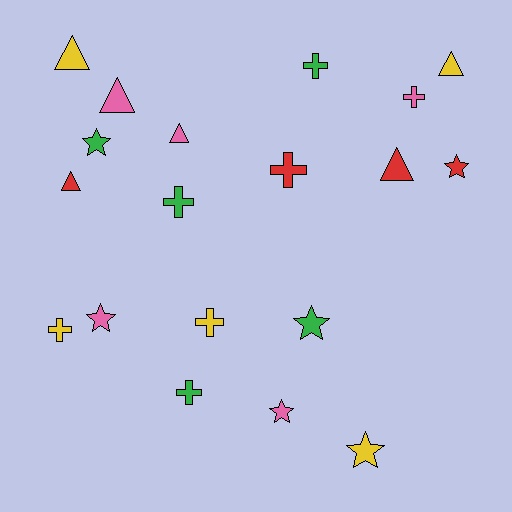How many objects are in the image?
There are 19 objects.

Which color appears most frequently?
Yellow, with 5 objects.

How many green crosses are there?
There are 3 green crosses.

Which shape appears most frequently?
Cross, with 7 objects.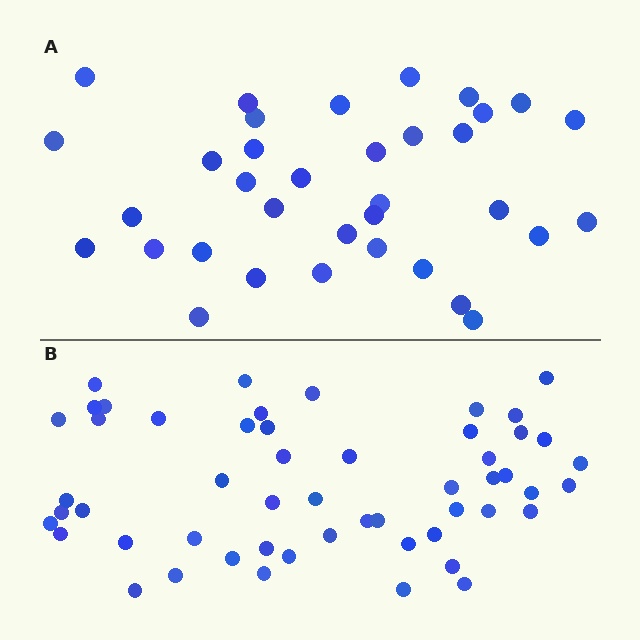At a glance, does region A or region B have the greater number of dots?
Region B (the bottom region) has more dots.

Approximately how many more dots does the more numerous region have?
Region B has approximately 20 more dots than region A.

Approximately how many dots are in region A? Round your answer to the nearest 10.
About 40 dots. (The exact count is 35, which rounds to 40.)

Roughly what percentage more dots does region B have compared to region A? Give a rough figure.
About 50% more.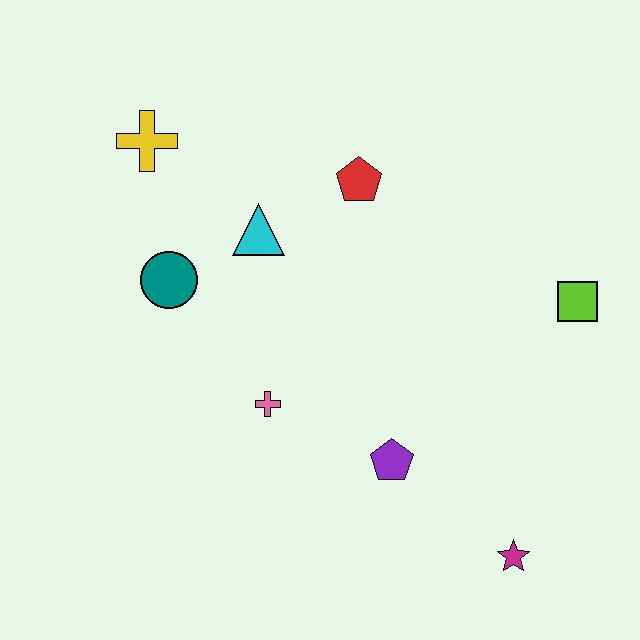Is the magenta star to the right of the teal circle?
Yes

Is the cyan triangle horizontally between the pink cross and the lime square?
No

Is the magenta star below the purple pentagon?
Yes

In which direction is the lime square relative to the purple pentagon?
The lime square is to the right of the purple pentagon.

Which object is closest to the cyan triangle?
The teal circle is closest to the cyan triangle.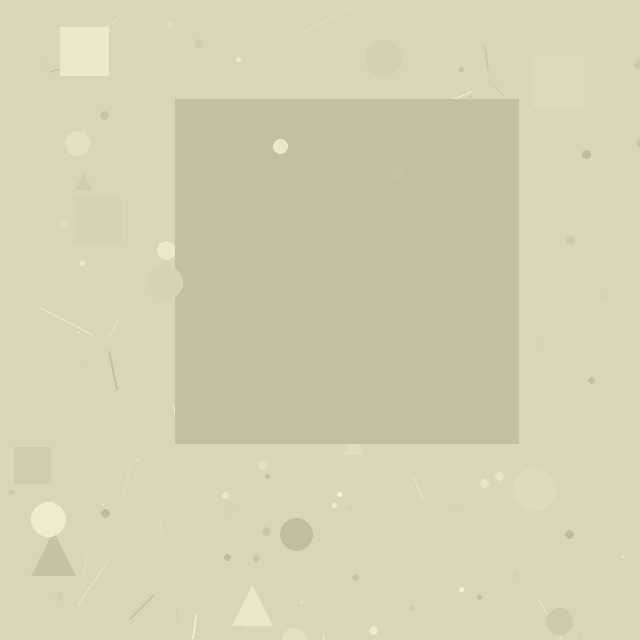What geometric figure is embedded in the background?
A square is embedded in the background.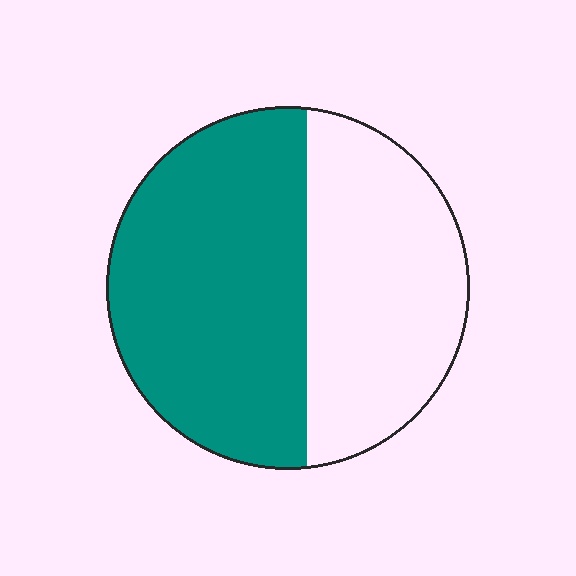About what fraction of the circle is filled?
About three fifths (3/5).